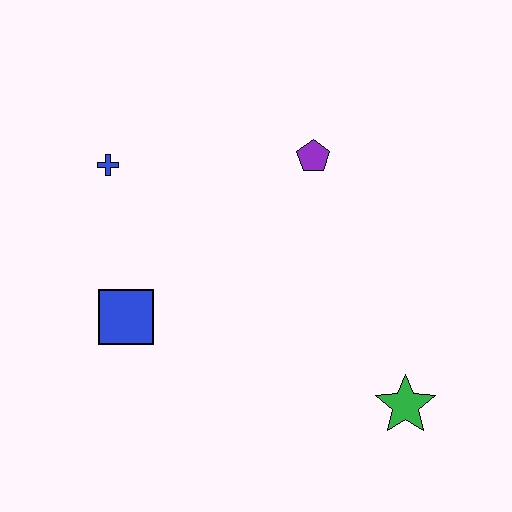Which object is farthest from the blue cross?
The green star is farthest from the blue cross.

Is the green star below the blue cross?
Yes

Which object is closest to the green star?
The purple pentagon is closest to the green star.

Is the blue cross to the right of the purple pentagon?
No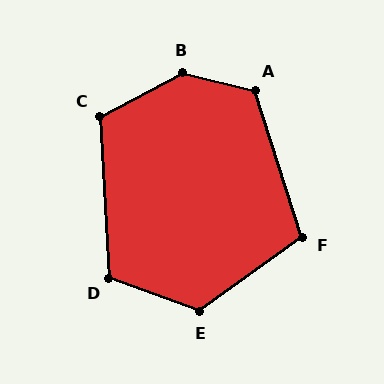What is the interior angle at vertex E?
Approximately 124 degrees (obtuse).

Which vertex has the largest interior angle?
B, at approximately 139 degrees.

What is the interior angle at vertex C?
Approximately 114 degrees (obtuse).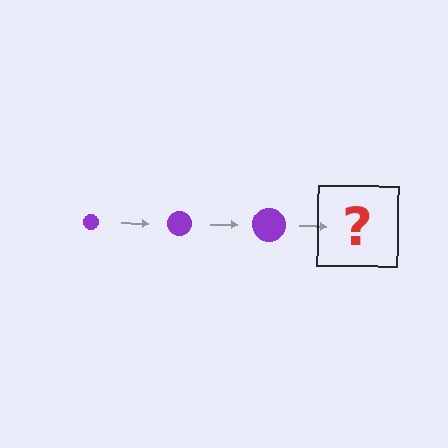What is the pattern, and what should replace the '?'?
The pattern is that the circle gets progressively larger each step. The '?' should be a purple circle, larger than the previous one.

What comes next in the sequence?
The next element should be a purple circle, larger than the previous one.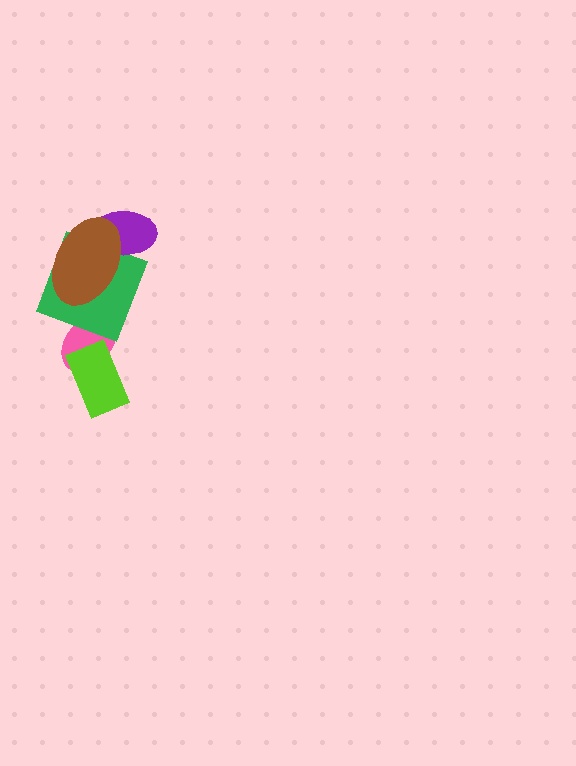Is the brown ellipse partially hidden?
No, no other shape covers it.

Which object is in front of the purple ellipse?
The brown ellipse is in front of the purple ellipse.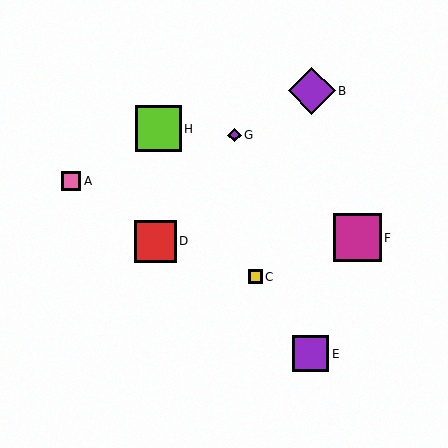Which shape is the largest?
The magenta square (labeled F) is the largest.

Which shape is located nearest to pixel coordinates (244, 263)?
The yellow square (labeled C) at (256, 277) is nearest to that location.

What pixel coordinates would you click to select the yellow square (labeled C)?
Click at (256, 277) to select the yellow square C.